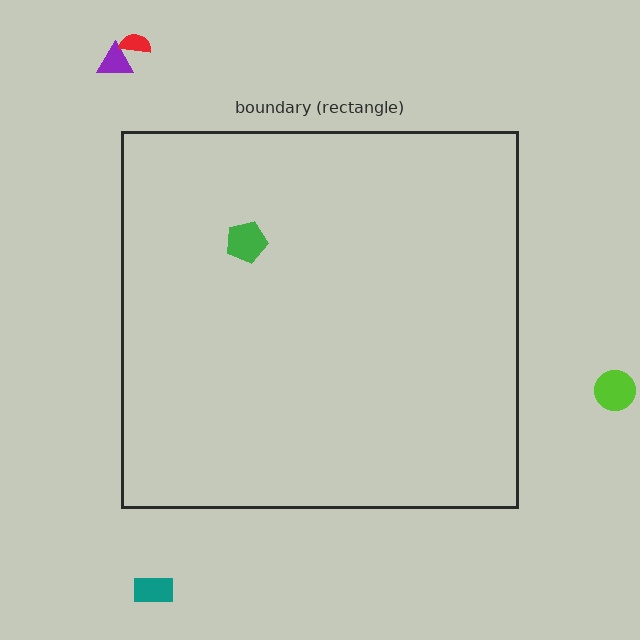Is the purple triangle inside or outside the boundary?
Outside.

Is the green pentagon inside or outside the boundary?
Inside.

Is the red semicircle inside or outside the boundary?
Outside.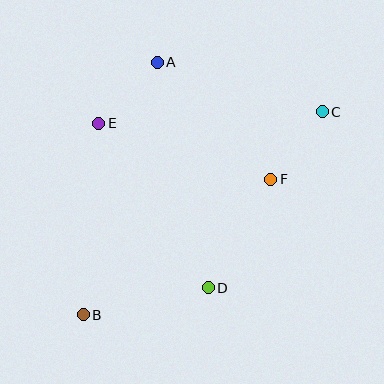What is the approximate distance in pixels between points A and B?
The distance between A and B is approximately 263 pixels.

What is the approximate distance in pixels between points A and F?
The distance between A and F is approximately 163 pixels.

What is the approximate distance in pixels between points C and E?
The distance between C and E is approximately 224 pixels.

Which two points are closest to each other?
Points A and E are closest to each other.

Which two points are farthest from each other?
Points B and C are farthest from each other.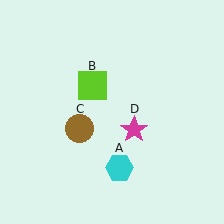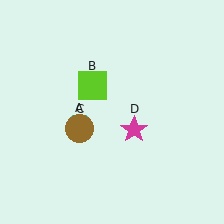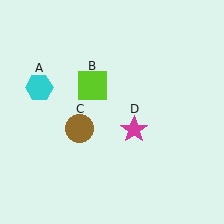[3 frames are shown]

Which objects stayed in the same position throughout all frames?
Lime square (object B) and brown circle (object C) and magenta star (object D) remained stationary.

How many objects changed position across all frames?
1 object changed position: cyan hexagon (object A).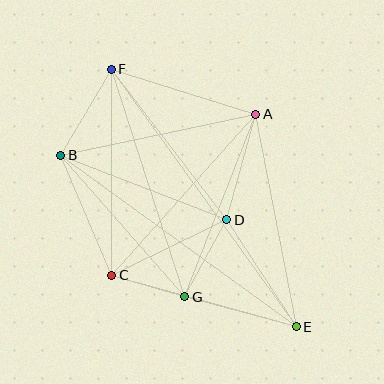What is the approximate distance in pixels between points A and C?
The distance between A and C is approximately 216 pixels.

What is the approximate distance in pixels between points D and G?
The distance between D and G is approximately 88 pixels.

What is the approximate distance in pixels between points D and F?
The distance between D and F is approximately 190 pixels.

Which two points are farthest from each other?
Points E and F are farthest from each other.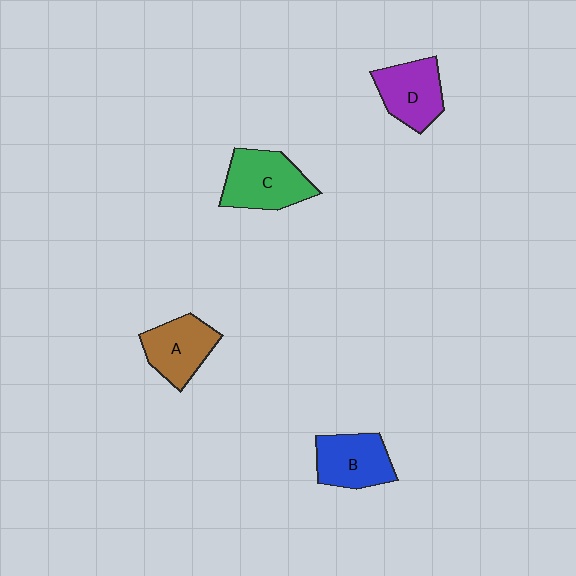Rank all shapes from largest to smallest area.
From largest to smallest: C (green), B (blue), D (purple), A (brown).